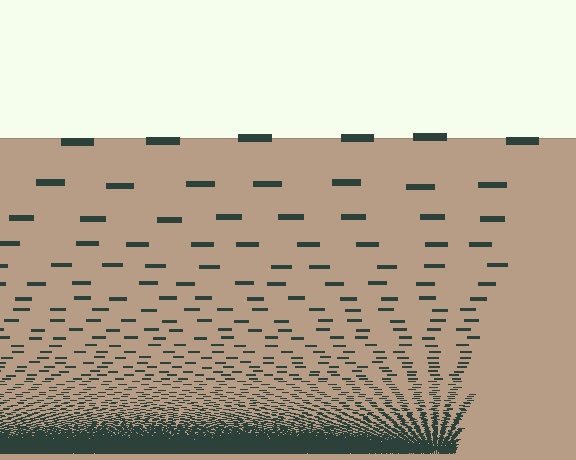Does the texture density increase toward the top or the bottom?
Density increases toward the bottom.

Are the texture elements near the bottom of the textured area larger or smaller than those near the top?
Smaller. The gradient is inverted — elements near the bottom are smaller and denser.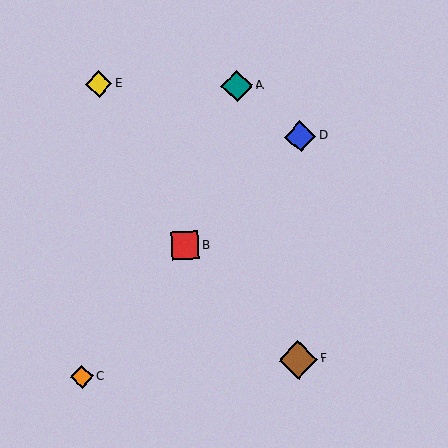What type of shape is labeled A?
Shape A is a teal diamond.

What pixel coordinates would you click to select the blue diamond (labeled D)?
Click at (300, 136) to select the blue diamond D.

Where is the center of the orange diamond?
The center of the orange diamond is at (82, 377).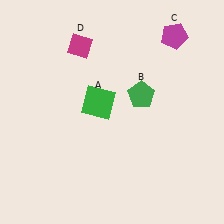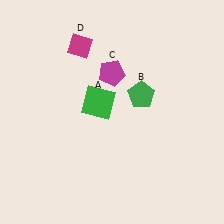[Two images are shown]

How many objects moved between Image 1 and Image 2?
1 object moved between the two images.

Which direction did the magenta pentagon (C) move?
The magenta pentagon (C) moved left.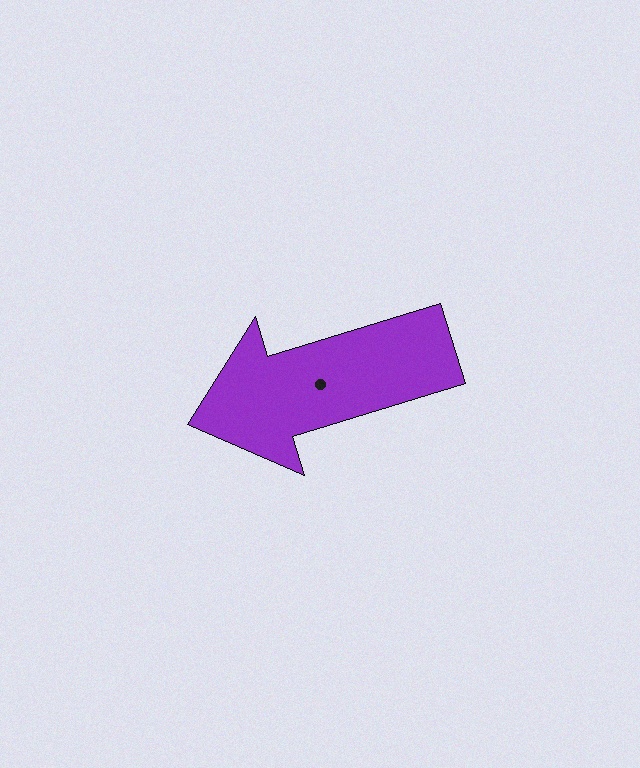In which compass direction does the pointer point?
West.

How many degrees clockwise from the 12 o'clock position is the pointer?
Approximately 253 degrees.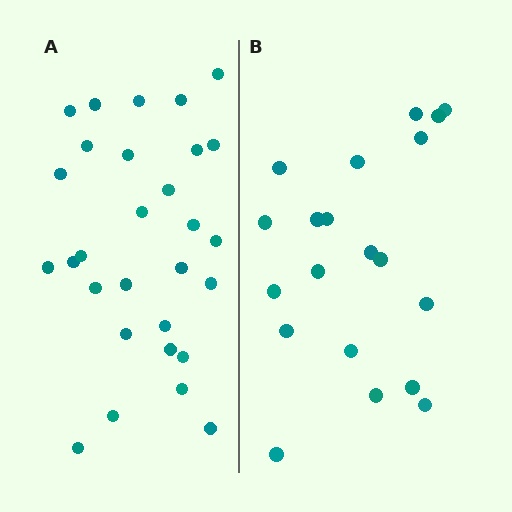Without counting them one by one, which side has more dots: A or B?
Region A (the left region) has more dots.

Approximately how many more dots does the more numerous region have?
Region A has roughly 8 or so more dots than region B.